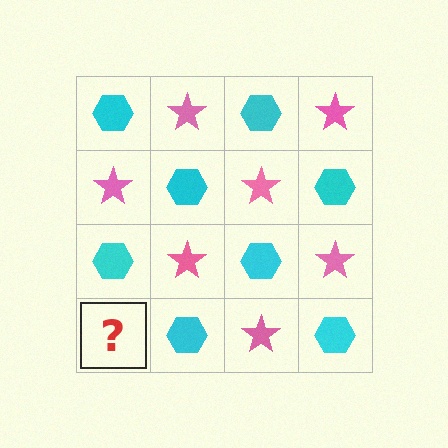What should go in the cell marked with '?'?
The missing cell should contain a pink star.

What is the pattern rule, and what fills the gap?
The rule is that it alternates cyan hexagon and pink star in a checkerboard pattern. The gap should be filled with a pink star.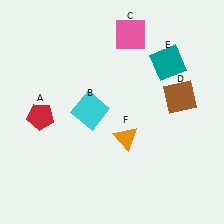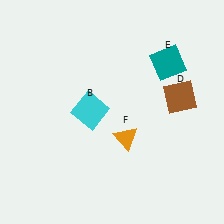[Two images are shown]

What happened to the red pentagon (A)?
The red pentagon (A) was removed in Image 2. It was in the bottom-left area of Image 1.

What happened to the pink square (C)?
The pink square (C) was removed in Image 2. It was in the top-right area of Image 1.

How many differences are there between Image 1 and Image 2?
There are 2 differences between the two images.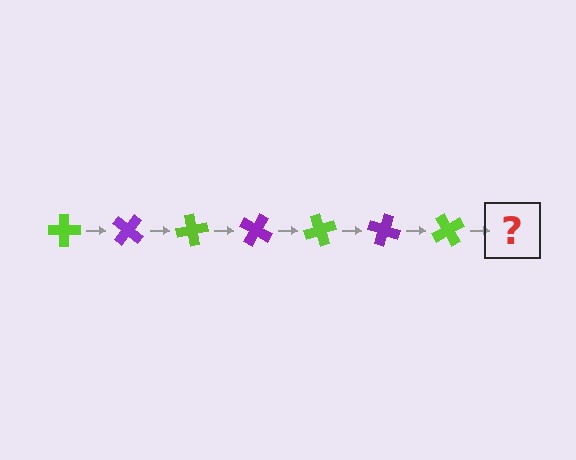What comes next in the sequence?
The next element should be a purple cross, rotated 280 degrees from the start.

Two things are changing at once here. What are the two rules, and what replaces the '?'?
The two rules are that it rotates 40 degrees each step and the color cycles through lime and purple. The '?' should be a purple cross, rotated 280 degrees from the start.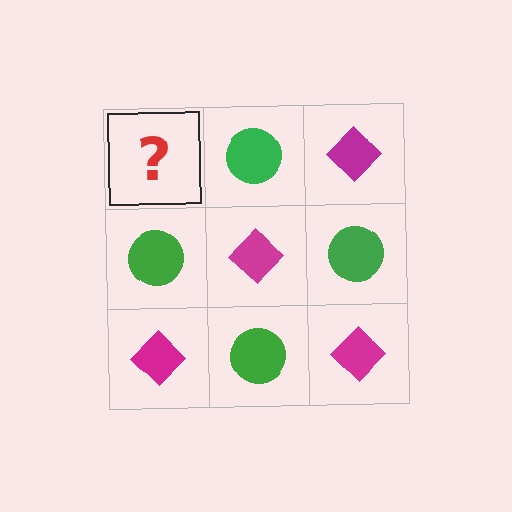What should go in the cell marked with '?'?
The missing cell should contain a magenta diamond.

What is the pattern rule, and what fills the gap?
The rule is that it alternates magenta diamond and green circle in a checkerboard pattern. The gap should be filled with a magenta diamond.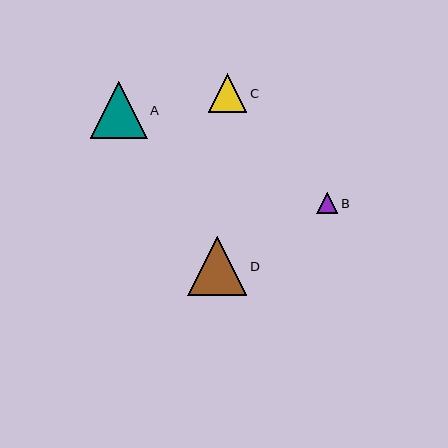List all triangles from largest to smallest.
From largest to smallest: D, A, C, B.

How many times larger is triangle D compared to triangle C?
Triangle D is approximately 1.5 times the size of triangle C.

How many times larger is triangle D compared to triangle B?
Triangle D is approximately 2.8 times the size of triangle B.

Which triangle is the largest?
Triangle D is the largest with a size of approximately 59 pixels.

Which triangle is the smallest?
Triangle B is the smallest with a size of approximately 21 pixels.